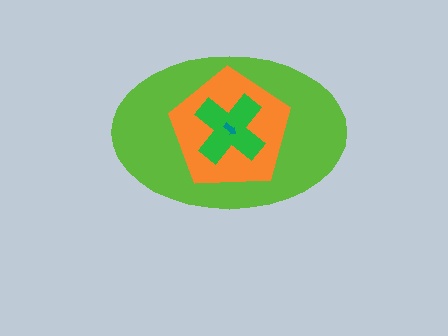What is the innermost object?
The teal arrow.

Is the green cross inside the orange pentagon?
Yes.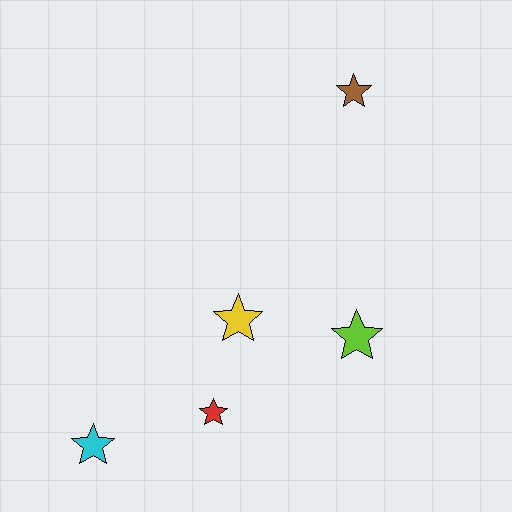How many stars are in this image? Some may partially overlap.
There are 5 stars.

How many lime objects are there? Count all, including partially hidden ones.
There is 1 lime object.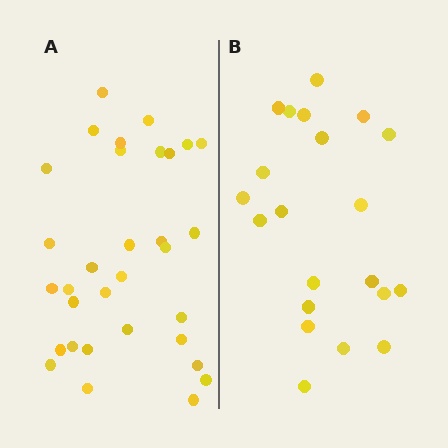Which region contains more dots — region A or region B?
Region A (the left region) has more dots.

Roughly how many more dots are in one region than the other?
Region A has roughly 12 or so more dots than region B.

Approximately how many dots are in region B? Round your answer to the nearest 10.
About 20 dots. (The exact count is 21, which rounds to 20.)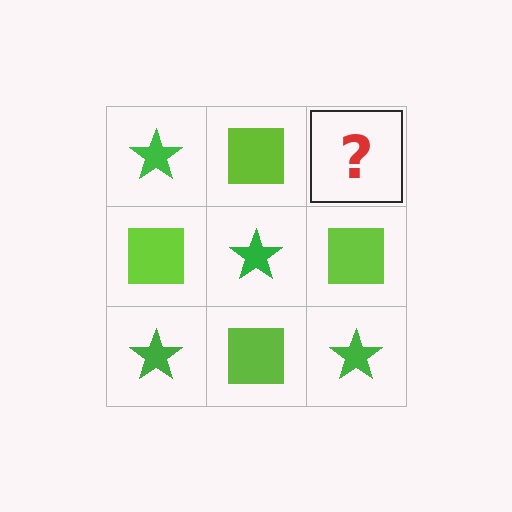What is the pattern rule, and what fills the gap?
The rule is that it alternates green star and lime square in a checkerboard pattern. The gap should be filled with a green star.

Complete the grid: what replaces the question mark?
The question mark should be replaced with a green star.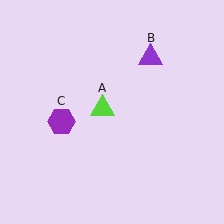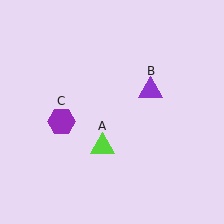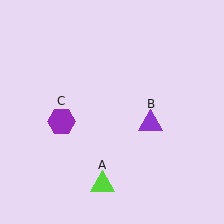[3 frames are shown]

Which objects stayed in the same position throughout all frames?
Purple hexagon (object C) remained stationary.